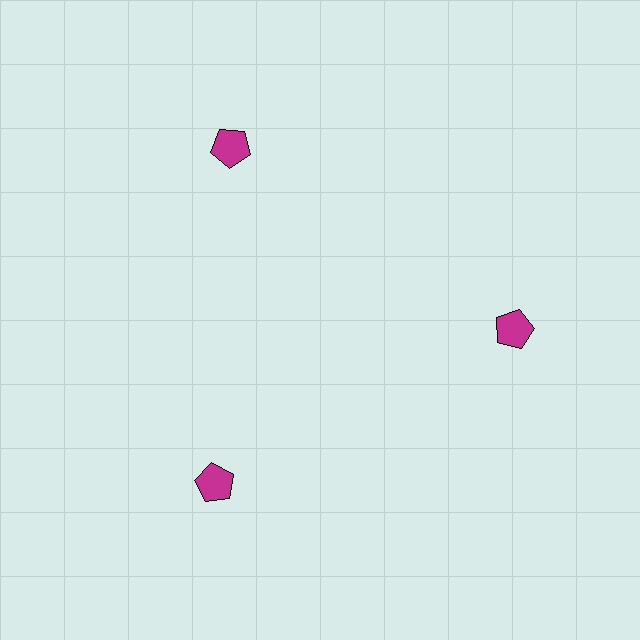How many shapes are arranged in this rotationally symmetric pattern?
There are 3 shapes, arranged in 3 groups of 1.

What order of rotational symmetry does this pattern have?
This pattern has 3-fold rotational symmetry.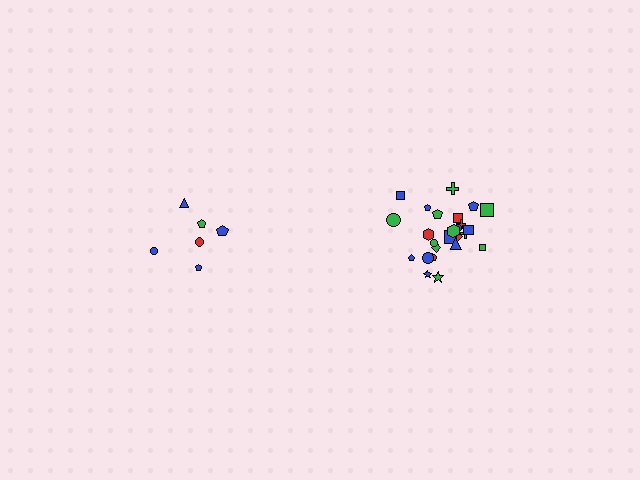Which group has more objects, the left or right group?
The right group.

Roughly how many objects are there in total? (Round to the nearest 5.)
Roughly 30 objects in total.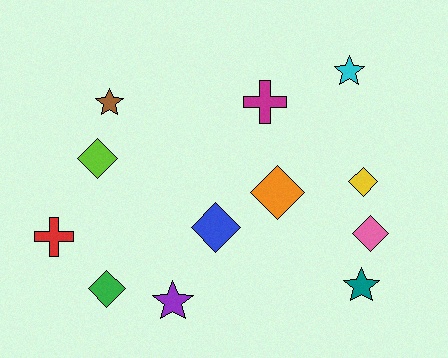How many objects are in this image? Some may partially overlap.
There are 12 objects.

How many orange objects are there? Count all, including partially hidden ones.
There is 1 orange object.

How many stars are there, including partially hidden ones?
There are 4 stars.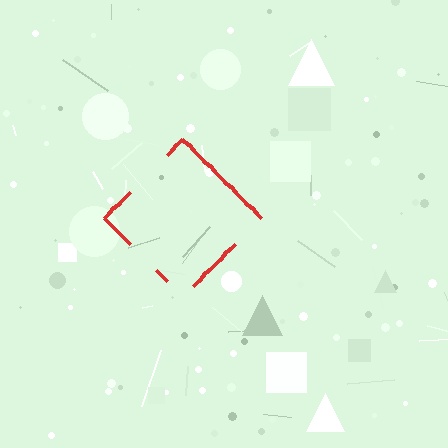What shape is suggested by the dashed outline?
The dashed outline suggests a diamond.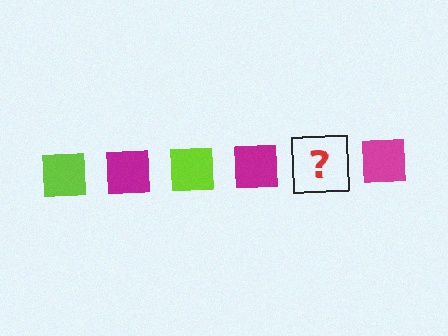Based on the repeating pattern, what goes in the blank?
The blank should be a lime square.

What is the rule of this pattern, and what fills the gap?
The rule is that the pattern cycles through lime, magenta squares. The gap should be filled with a lime square.